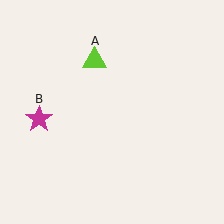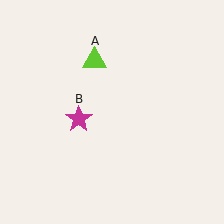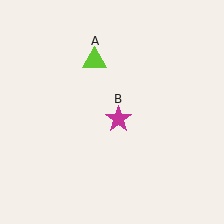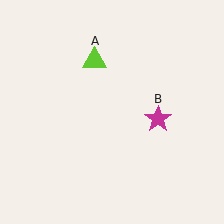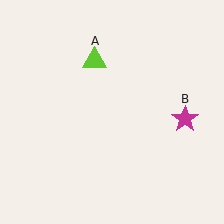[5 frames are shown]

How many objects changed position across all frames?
1 object changed position: magenta star (object B).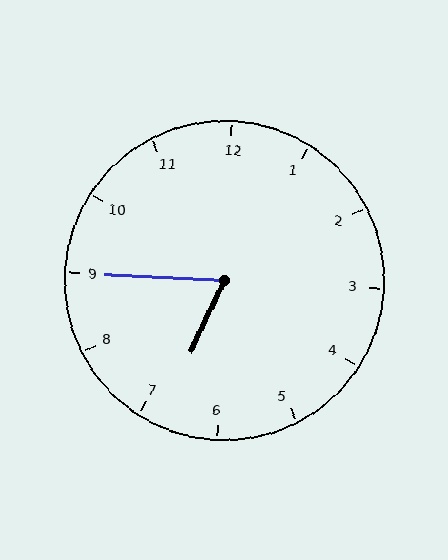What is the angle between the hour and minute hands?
Approximately 68 degrees.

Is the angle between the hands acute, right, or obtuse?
It is acute.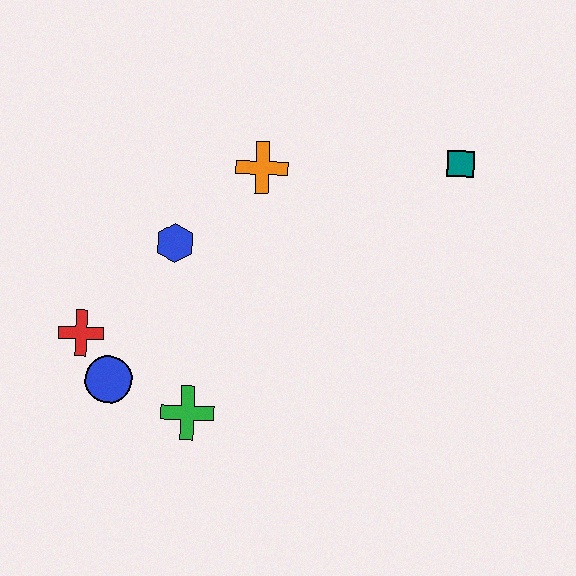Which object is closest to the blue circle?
The red cross is closest to the blue circle.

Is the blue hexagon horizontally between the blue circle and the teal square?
Yes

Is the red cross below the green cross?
No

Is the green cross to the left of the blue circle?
No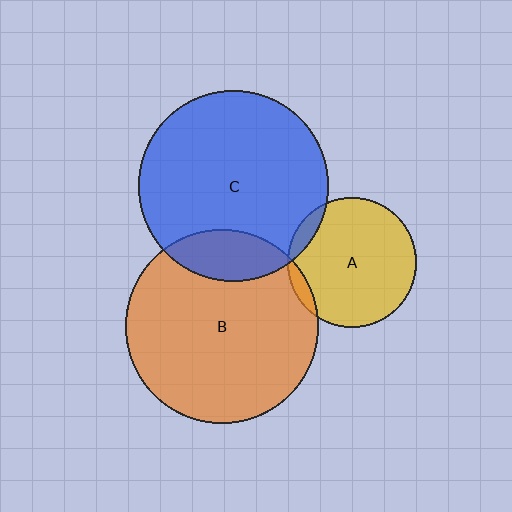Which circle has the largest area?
Circle B (orange).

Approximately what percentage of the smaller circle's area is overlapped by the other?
Approximately 15%.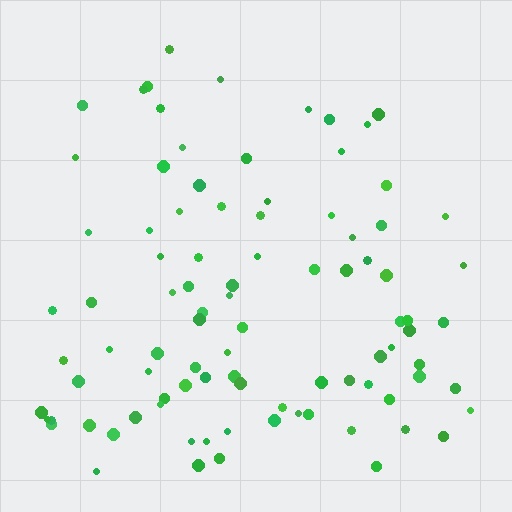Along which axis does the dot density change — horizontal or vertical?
Vertical.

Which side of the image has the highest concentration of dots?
The bottom.